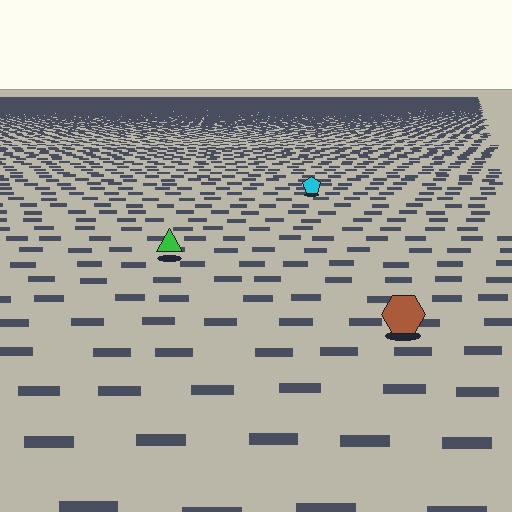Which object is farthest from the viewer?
The cyan pentagon is farthest from the viewer. It appears smaller and the ground texture around it is denser.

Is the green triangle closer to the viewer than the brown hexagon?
No. The brown hexagon is closer — you can tell from the texture gradient: the ground texture is coarser near it.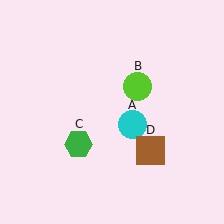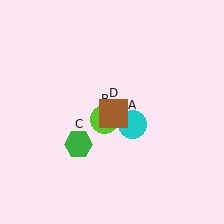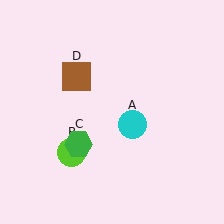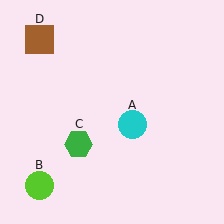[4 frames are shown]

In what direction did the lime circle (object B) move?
The lime circle (object B) moved down and to the left.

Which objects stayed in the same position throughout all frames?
Cyan circle (object A) and green hexagon (object C) remained stationary.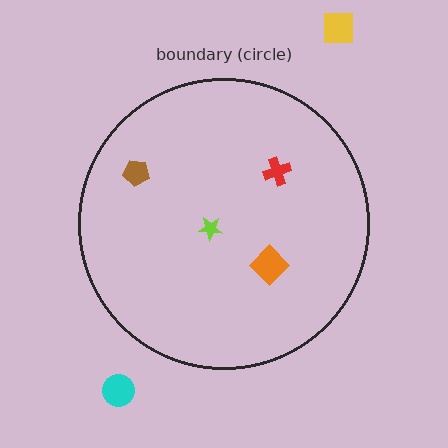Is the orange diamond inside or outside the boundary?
Inside.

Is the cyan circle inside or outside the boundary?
Outside.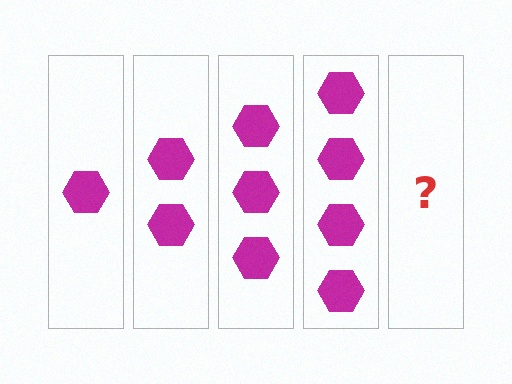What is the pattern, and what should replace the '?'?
The pattern is that each step adds one more hexagon. The '?' should be 5 hexagons.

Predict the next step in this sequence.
The next step is 5 hexagons.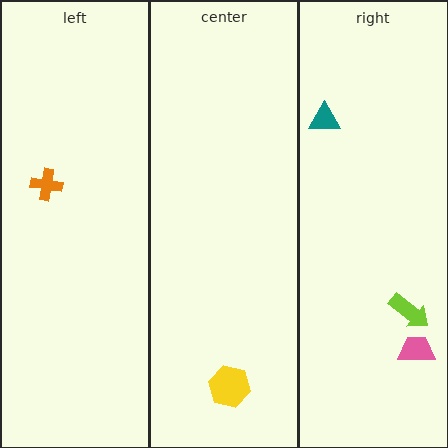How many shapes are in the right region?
3.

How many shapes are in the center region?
1.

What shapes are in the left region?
The orange cross.